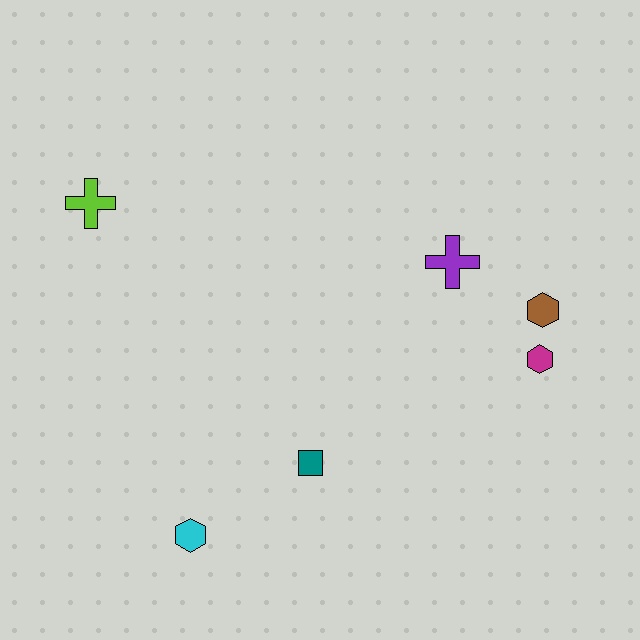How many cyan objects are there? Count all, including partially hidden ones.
There is 1 cyan object.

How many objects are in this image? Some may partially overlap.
There are 6 objects.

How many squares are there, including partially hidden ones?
There is 1 square.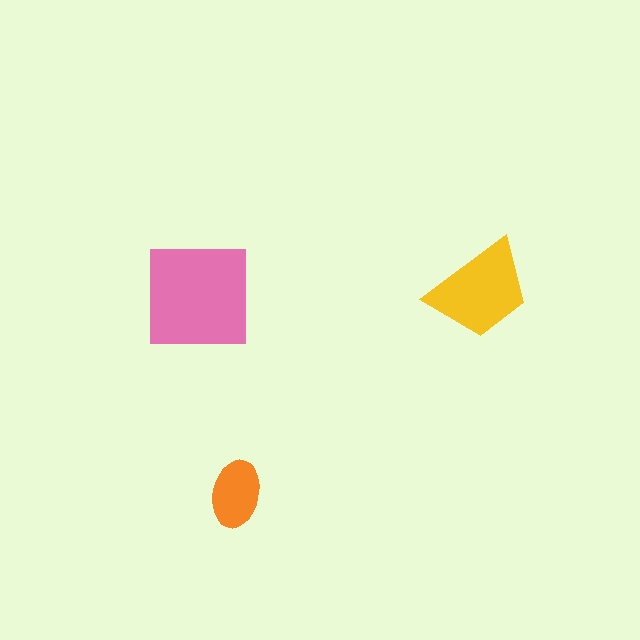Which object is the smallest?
The orange ellipse.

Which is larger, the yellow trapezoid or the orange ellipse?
The yellow trapezoid.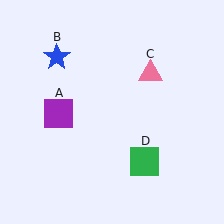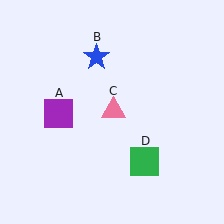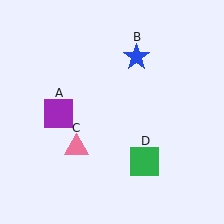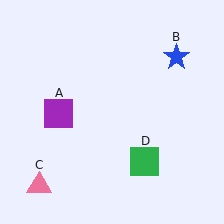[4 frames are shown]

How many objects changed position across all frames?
2 objects changed position: blue star (object B), pink triangle (object C).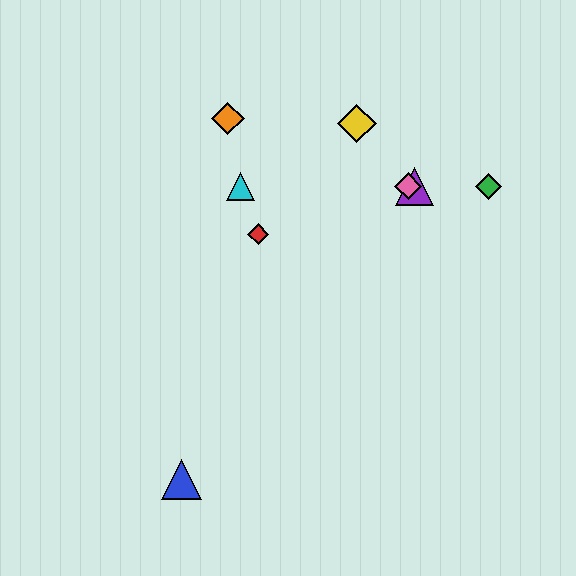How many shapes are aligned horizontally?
4 shapes (the green diamond, the purple triangle, the cyan triangle, the pink diamond) are aligned horizontally.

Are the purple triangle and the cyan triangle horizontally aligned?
Yes, both are at y≈186.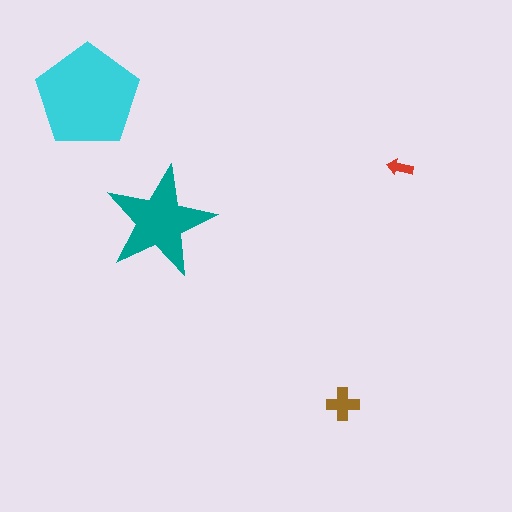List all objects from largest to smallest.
The cyan pentagon, the teal star, the brown cross, the red arrow.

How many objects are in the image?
There are 4 objects in the image.